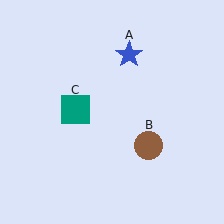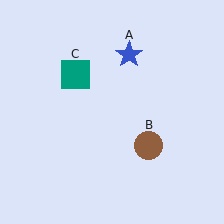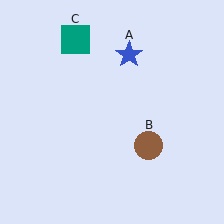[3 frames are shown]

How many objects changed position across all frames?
1 object changed position: teal square (object C).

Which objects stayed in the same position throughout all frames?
Blue star (object A) and brown circle (object B) remained stationary.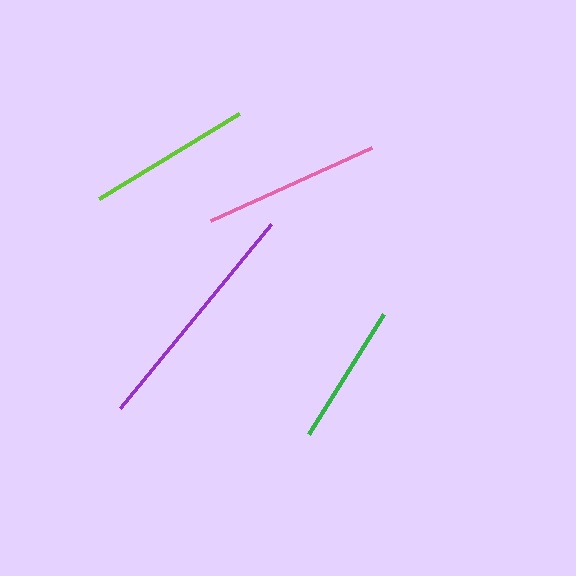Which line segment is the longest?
The purple line is the longest at approximately 238 pixels.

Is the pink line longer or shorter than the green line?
The pink line is longer than the green line.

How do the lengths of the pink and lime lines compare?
The pink and lime lines are approximately the same length.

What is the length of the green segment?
The green segment is approximately 142 pixels long.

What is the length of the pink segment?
The pink segment is approximately 177 pixels long.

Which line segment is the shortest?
The green line is the shortest at approximately 142 pixels.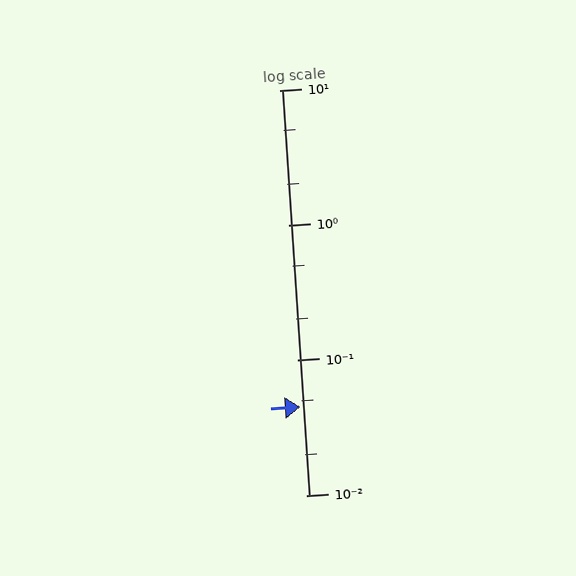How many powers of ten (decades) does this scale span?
The scale spans 3 decades, from 0.01 to 10.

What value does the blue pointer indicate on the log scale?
The pointer indicates approximately 0.045.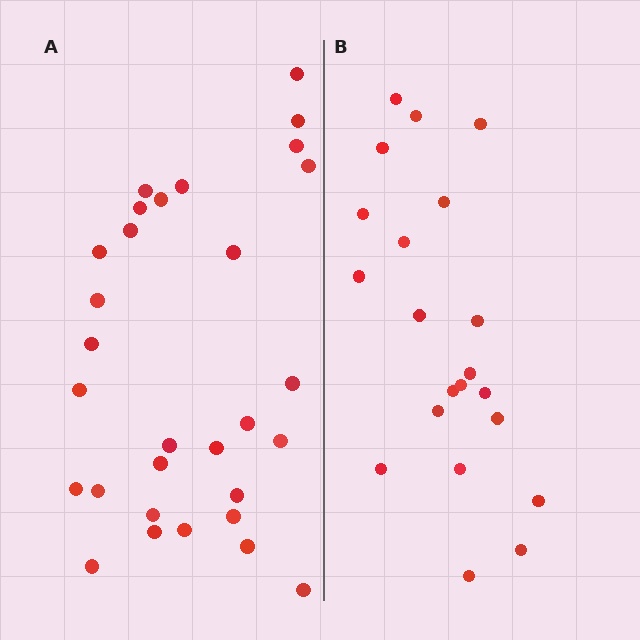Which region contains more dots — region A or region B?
Region A (the left region) has more dots.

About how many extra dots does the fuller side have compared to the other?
Region A has roughly 8 or so more dots than region B.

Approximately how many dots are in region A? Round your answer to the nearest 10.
About 30 dots.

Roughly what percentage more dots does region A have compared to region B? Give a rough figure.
About 45% more.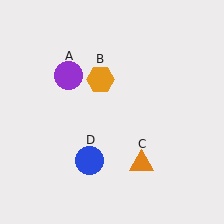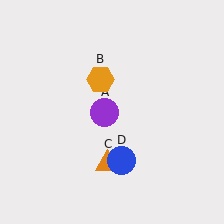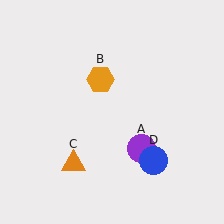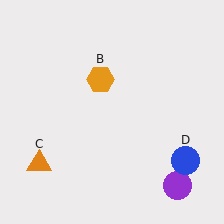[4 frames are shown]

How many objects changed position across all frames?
3 objects changed position: purple circle (object A), orange triangle (object C), blue circle (object D).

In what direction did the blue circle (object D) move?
The blue circle (object D) moved right.